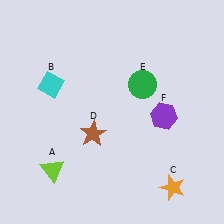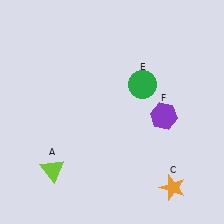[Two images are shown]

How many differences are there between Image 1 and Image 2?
There are 2 differences between the two images.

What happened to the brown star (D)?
The brown star (D) was removed in Image 2. It was in the bottom-left area of Image 1.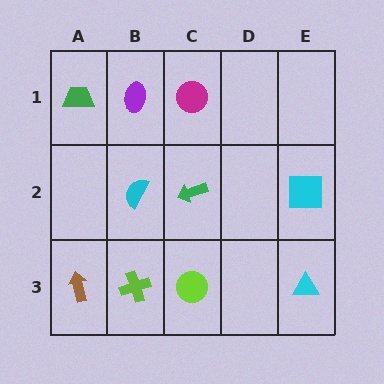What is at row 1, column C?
A magenta circle.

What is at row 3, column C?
A lime circle.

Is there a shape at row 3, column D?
No, that cell is empty.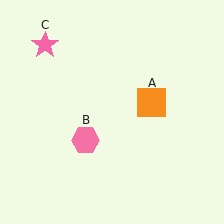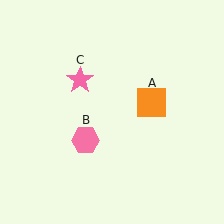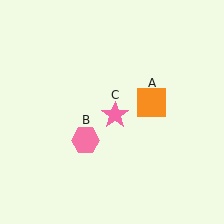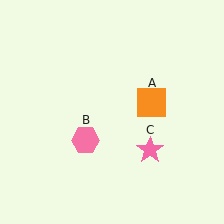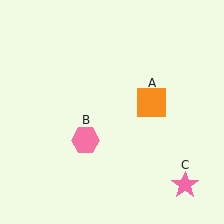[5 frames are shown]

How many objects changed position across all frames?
1 object changed position: pink star (object C).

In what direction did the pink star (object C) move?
The pink star (object C) moved down and to the right.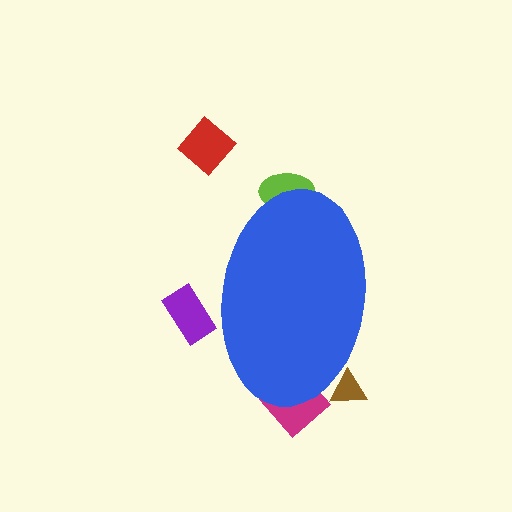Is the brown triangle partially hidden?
Yes, the brown triangle is partially hidden behind the blue ellipse.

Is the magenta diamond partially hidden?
Yes, the magenta diamond is partially hidden behind the blue ellipse.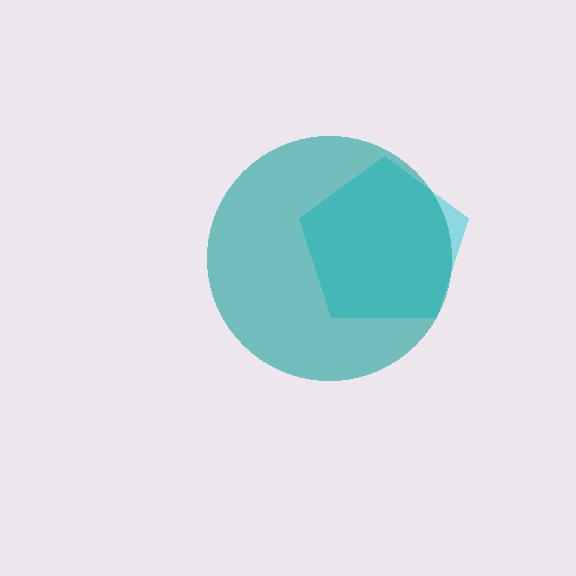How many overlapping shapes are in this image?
There are 2 overlapping shapes in the image.